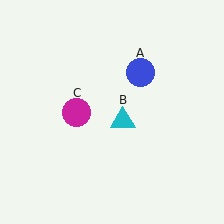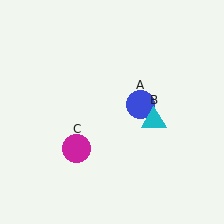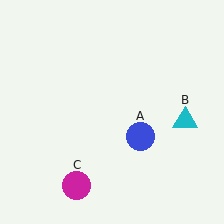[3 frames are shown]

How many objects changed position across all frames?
3 objects changed position: blue circle (object A), cyan triangle (object B), magenta circle (object C).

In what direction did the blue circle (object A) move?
The blue circle (object A) moved down.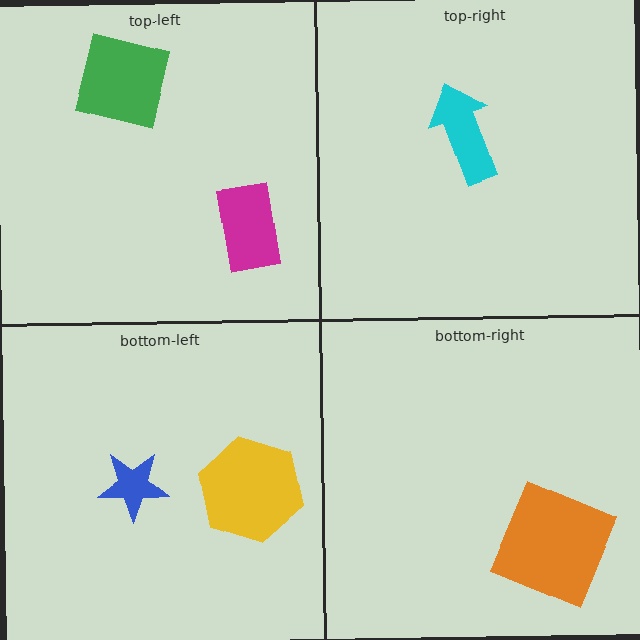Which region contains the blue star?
The bottom-left region.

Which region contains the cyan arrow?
The top-right region.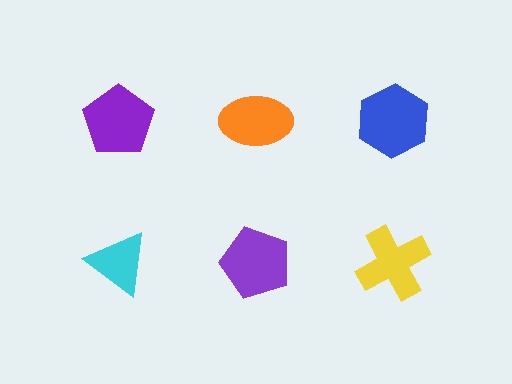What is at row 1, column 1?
A purple pentagon.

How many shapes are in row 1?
3 shapes.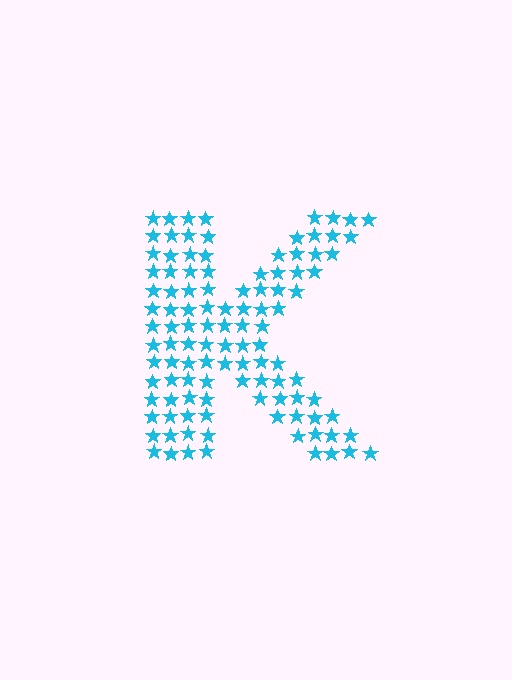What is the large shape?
The large shape is the letter K.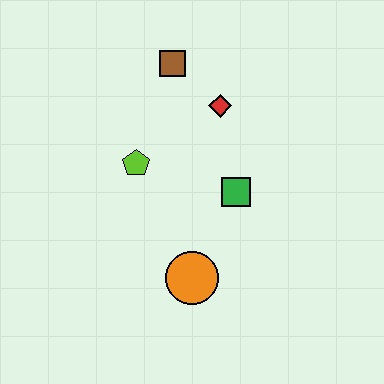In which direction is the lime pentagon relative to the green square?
The lime pentagon is to the left of the green square.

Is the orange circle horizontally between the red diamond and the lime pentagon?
Yes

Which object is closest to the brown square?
The red diamond is closest to the brown square.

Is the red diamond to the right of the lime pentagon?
Yes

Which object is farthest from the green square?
The brown square is farthest from the green square.